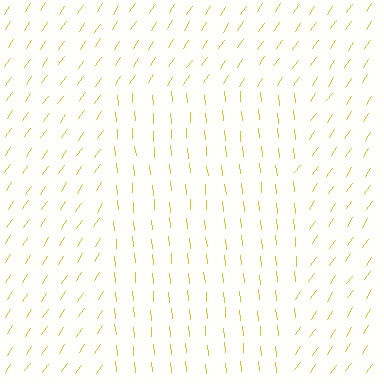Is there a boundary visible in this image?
Yes, there is a texture boundary formed by a change in line orientation.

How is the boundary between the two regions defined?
The boundary is defined purely by a change in line orientation (approximately 39 degrees difference). All lines are the same color and thickness.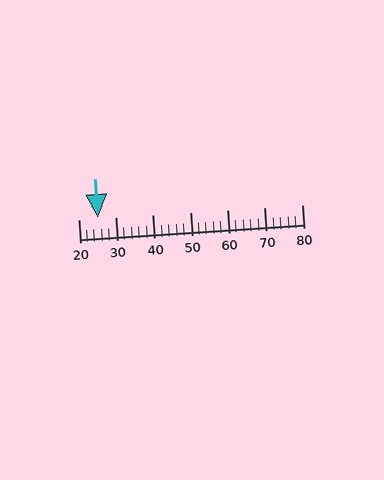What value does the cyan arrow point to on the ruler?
The cyan arrow points to approximately 25.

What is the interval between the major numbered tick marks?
The major tick marks are spaced 10 units apart.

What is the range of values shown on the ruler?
The ruler shows values from 20 to 80.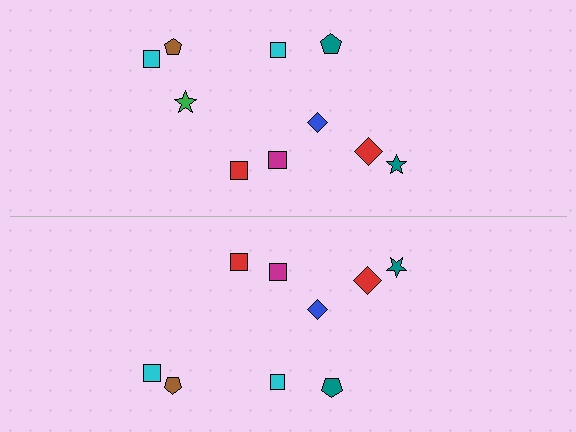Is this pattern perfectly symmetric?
No, the pattern is not perfectly symmetric. A green star is missing from the bottom side.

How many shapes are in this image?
There are 19 shapes in this image.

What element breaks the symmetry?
A green star is missing from the bottom side.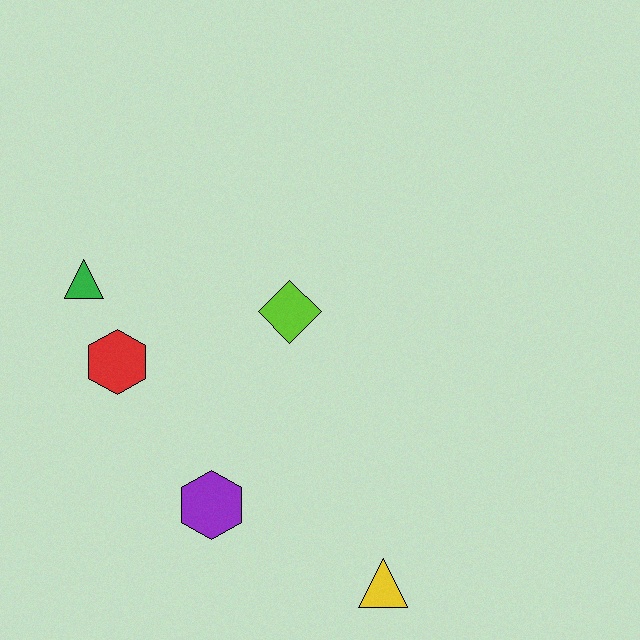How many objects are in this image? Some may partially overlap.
There are 5 objects.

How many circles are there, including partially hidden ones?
There are no circles.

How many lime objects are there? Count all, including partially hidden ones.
There is 1 lime object.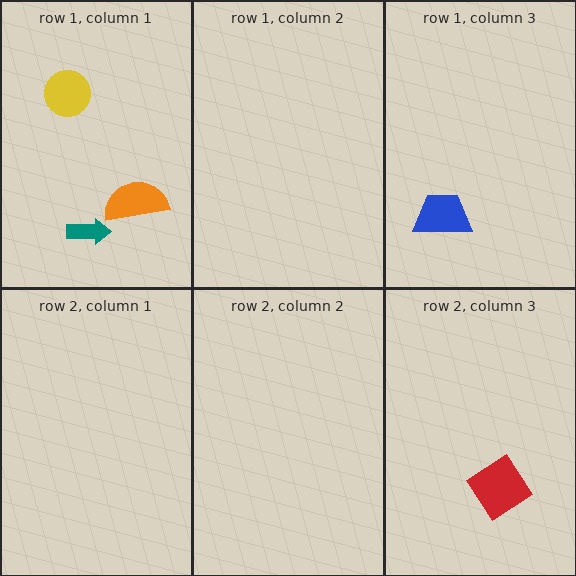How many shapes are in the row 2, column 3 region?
1.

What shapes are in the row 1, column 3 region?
The blue trapezoid.